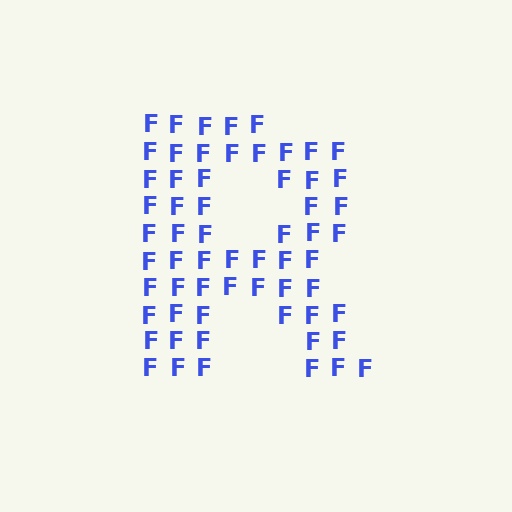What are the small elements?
The small elements are letter F's.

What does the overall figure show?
The overall figure shows the letter R.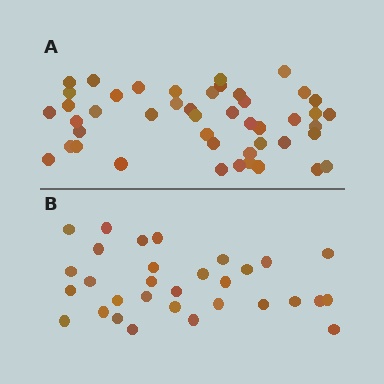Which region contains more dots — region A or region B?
Region A (the top region) has more dots.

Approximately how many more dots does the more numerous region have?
Region A has approximately 15 more dots than region B.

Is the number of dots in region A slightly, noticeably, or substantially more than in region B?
Region A has substantially more. The ratio is roughly 1.5 to 1.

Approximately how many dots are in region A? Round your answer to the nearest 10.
About 50 dots. (The exact count is 46, which rounds to 50.)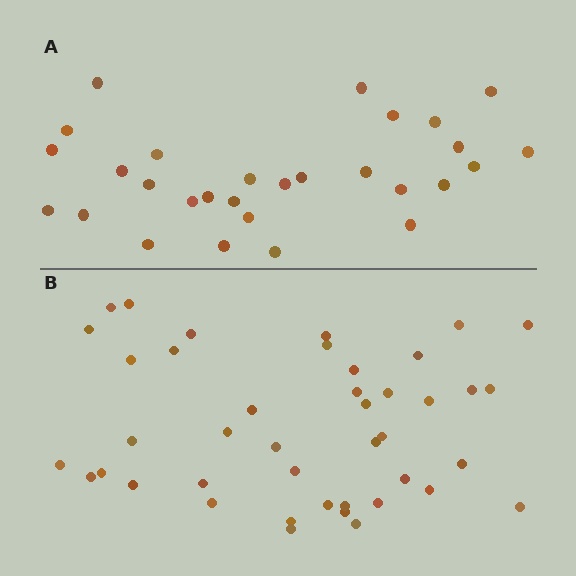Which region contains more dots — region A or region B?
Region B (the bottom region) has more dots.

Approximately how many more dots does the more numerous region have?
Region B has approximately 15 more dots than region A.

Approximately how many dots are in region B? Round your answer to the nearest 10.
About 40 dots. (The exact count is 42, which rounds to 40.)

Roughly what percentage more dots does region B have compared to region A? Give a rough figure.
About 45% more.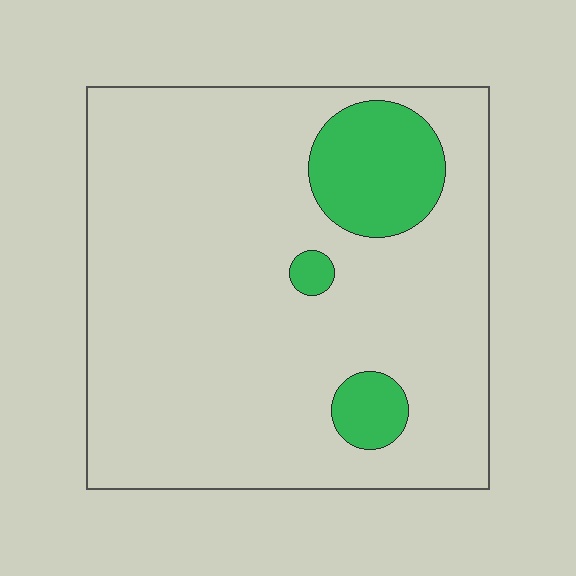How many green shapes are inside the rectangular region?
3.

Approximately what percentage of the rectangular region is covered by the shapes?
Approximately 15%.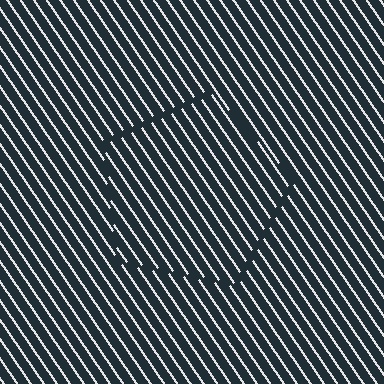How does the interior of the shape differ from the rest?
The interior of the shape contains the same grating, shifted by half a period — the contour is defined by the phase discontinuity where line-ends from the inner and outer gratings abut.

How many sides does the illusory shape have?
5 sides — the line-ends trace a pentagon.